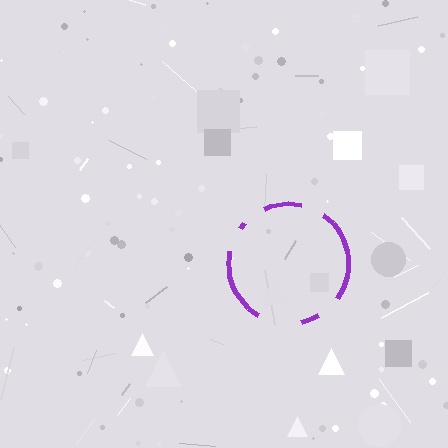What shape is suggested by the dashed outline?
The dashed outline suggests a circle.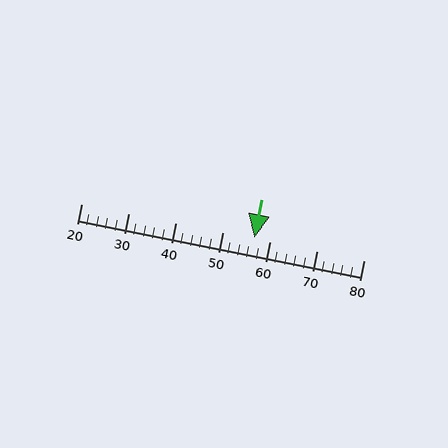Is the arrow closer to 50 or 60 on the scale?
The arrow is closer to 60.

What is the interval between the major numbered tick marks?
The major tick marks are spaced 10 units apart.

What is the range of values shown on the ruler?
The ruler shows values from 20 to 80.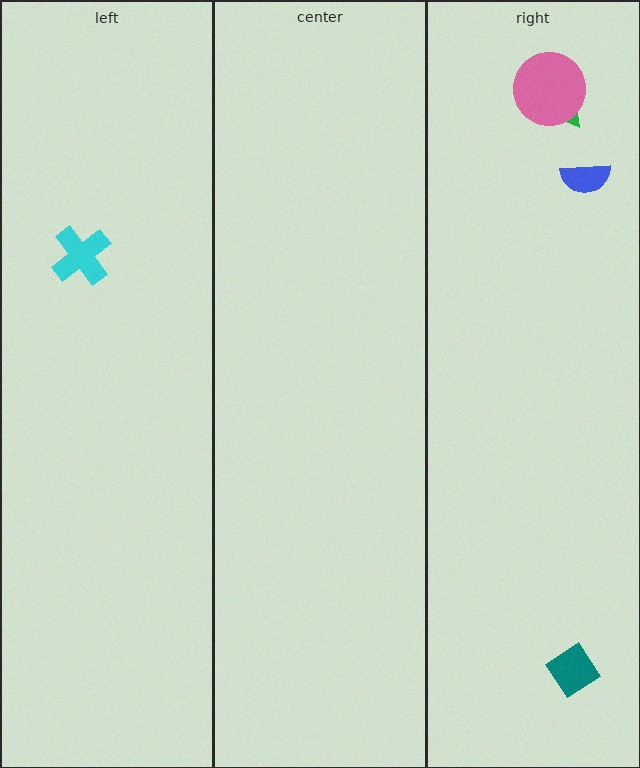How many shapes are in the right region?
4.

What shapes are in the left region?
The cyan cross.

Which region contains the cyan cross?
The left region.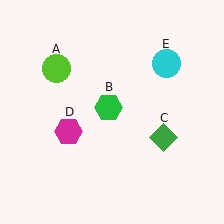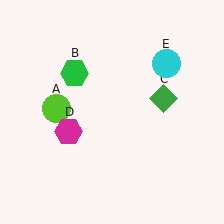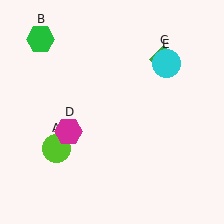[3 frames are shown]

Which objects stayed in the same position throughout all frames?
Magenta hexagon (object D) and cyan circle (object E) remained stationary.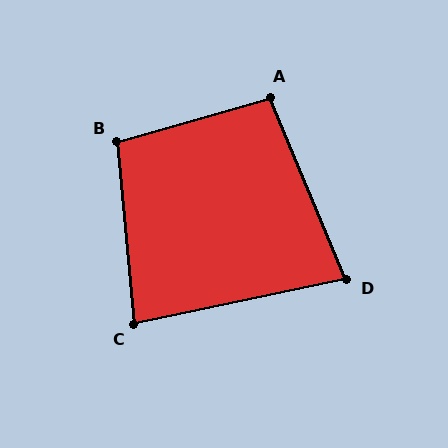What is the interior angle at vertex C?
Approximately 83 degrees (acute).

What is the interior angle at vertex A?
Approximately 97 degrees (obtuse).